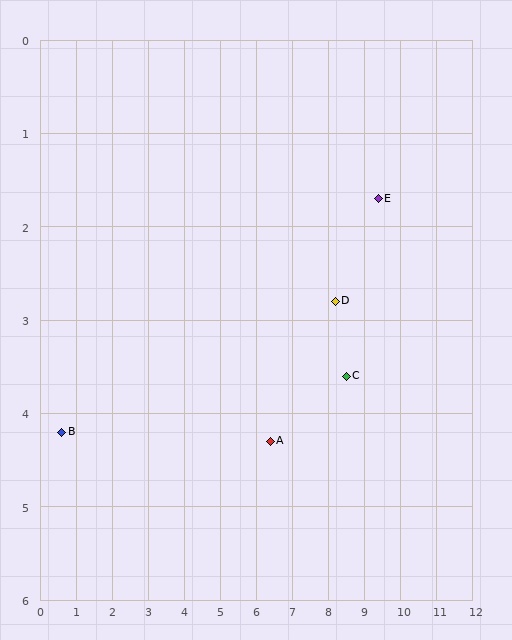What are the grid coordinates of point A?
Point A is at approximately (6.4, 4.3).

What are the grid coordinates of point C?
Point C is at approximately (8.5, 3.6).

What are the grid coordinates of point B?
Point B is at approximately (0.6, 4.2).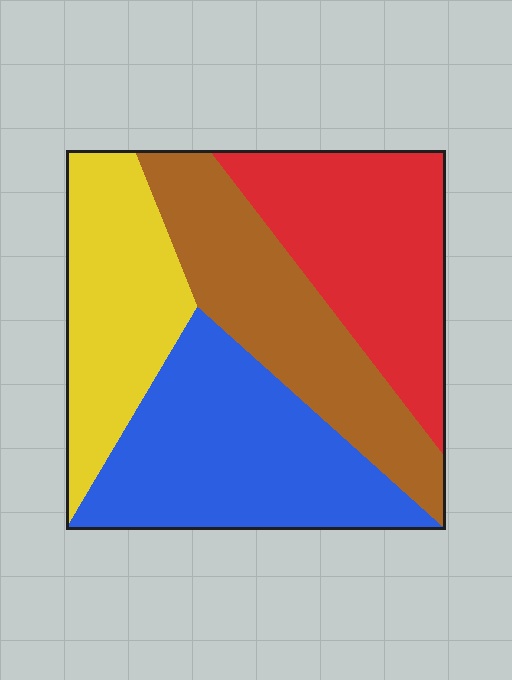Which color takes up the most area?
Blue, at roughly 30%.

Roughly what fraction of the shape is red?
Red covers about 25% of the shape.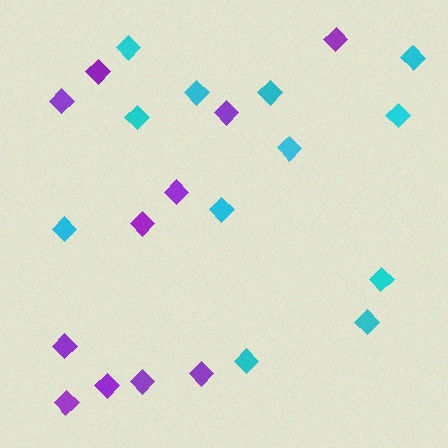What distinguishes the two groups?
There are 2 groups: one group of cyan diamonds (12) and one group of purple diamonds (11).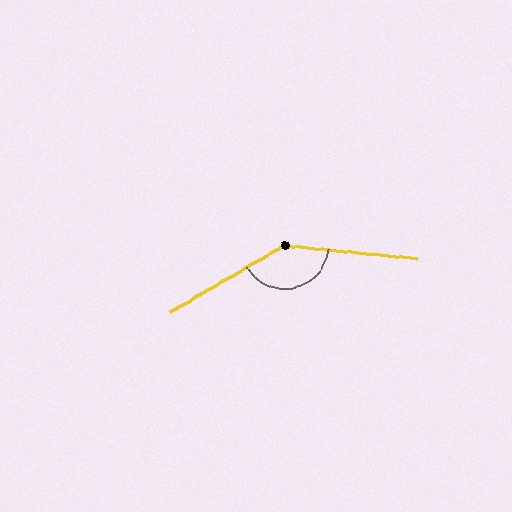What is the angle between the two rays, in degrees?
Approximately 144 degrees.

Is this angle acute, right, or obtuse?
It is obtuse.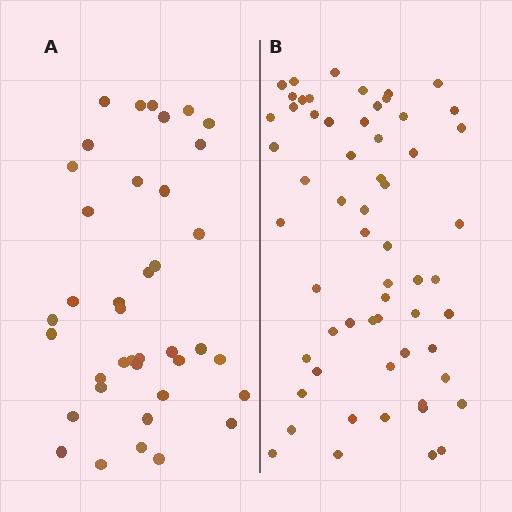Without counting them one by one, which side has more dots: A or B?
Region B (the right region) has more dots.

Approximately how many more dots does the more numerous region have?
Region B has approximately 20 more dots than region A.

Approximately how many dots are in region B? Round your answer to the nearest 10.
About 60 dots.